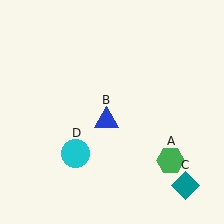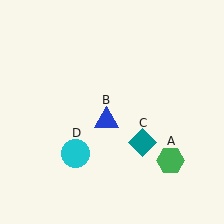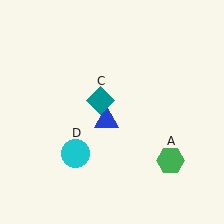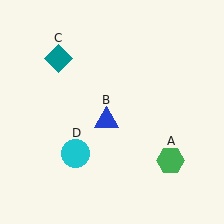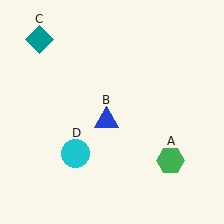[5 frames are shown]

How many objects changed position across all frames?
1 object changed position: teal diamond (object C).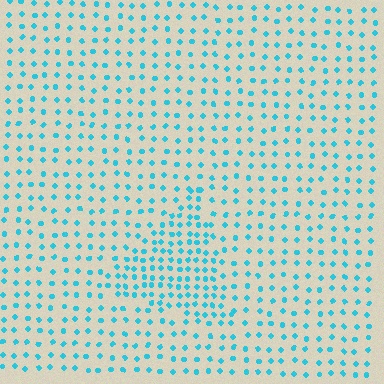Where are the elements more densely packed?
The elements are more densely packed inside the triangle boundary.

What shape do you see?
I see a triangle.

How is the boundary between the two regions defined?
The boundary is defined by a change in element density (approximately 1.9x ratio). All elements are the same color, size, and shape.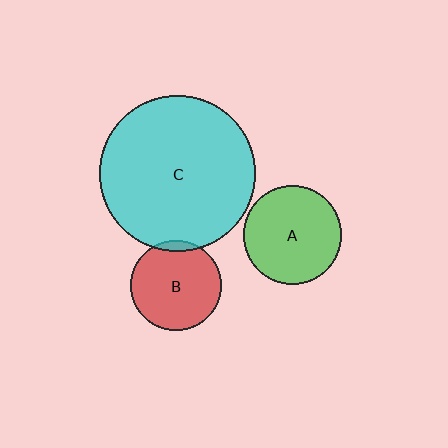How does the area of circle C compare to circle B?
Approximately 3.0 times.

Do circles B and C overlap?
Yes.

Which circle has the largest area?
Circle C (cyan).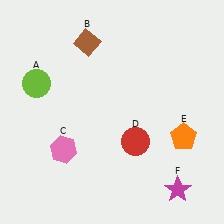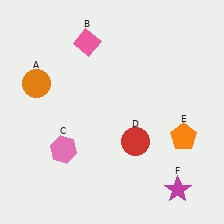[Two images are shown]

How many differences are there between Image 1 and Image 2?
There are 2 differences between the two images.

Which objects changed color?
A changed from lime to orange. B changed from brown to pink.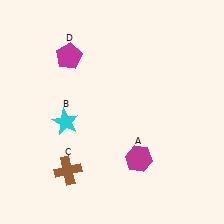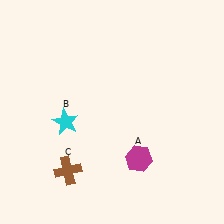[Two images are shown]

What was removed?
The magenta pentagon (D) was removed in Image 2.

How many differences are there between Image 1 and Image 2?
There is 1 difference between the two images.